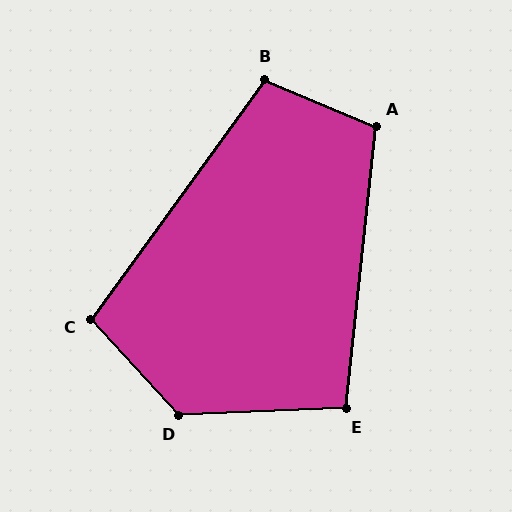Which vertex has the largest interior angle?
D, at approximately 130 degrees.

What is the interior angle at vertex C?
Approximately 102 degrees (obtuse).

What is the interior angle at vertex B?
Approximately 103 degrees (obtuse).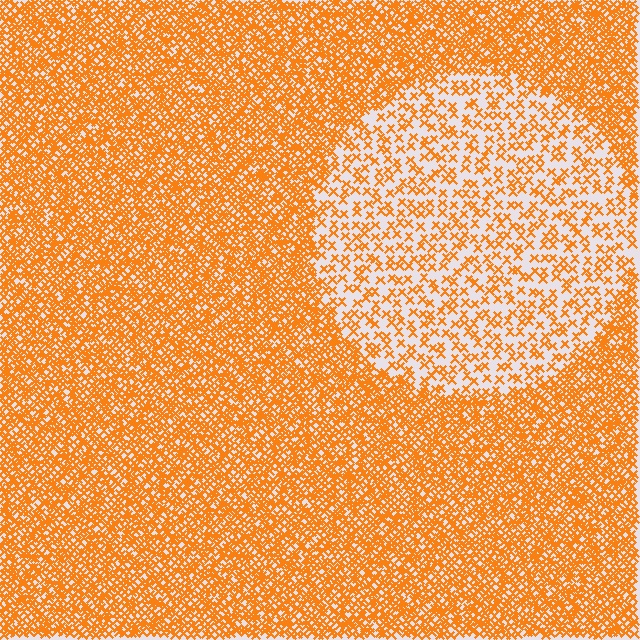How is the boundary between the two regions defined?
The boundary is defined by a change in element density (approximately 2.7x ratio). All elements are the same color, size, and shape.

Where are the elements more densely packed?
The elements are more densely packed outside the circle boundary.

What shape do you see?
I see a circle.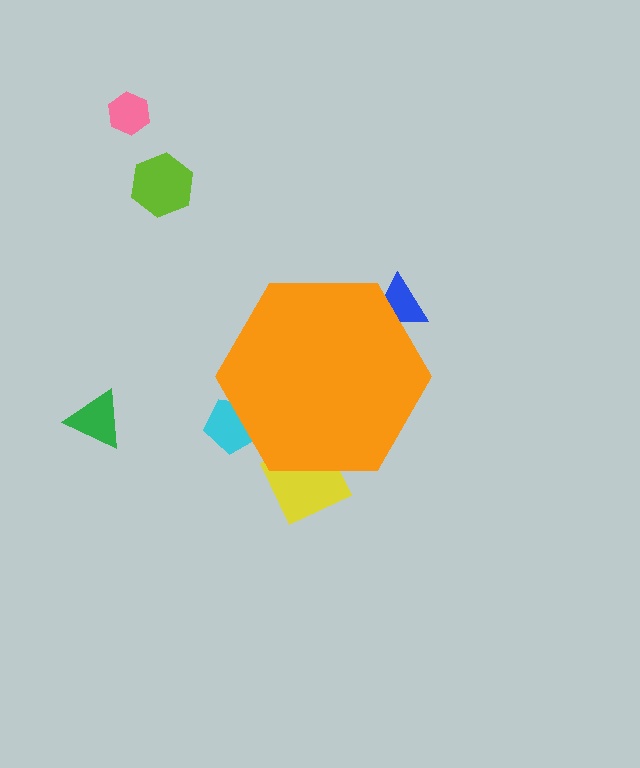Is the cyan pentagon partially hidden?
Yes, the cyan pentagon is partially hidden behind the orange hexagon.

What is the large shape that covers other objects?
An orange hexagon.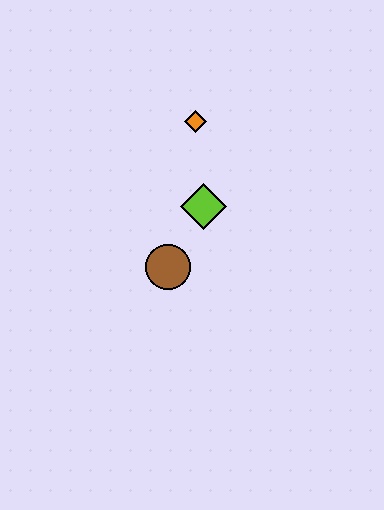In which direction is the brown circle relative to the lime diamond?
The brown circle is below the lime diamond.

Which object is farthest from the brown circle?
The orange diamond is farthest from the brown circle.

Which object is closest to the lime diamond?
The brown circle is closest to the lime diamond.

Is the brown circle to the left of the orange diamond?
Yes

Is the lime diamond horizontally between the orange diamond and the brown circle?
No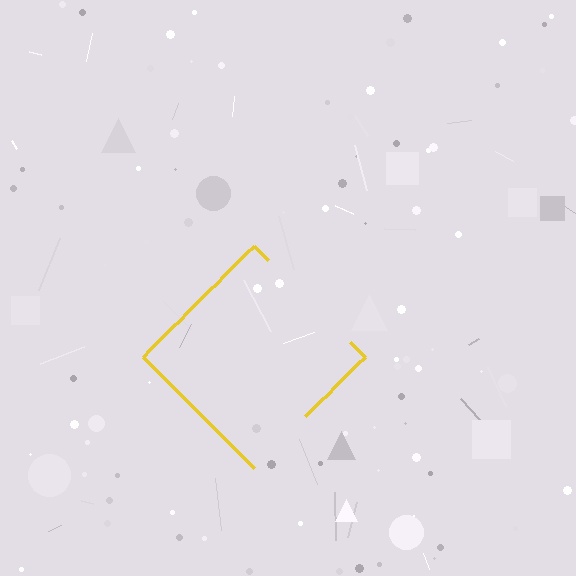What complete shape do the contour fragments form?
The contour fragments form a diamond.